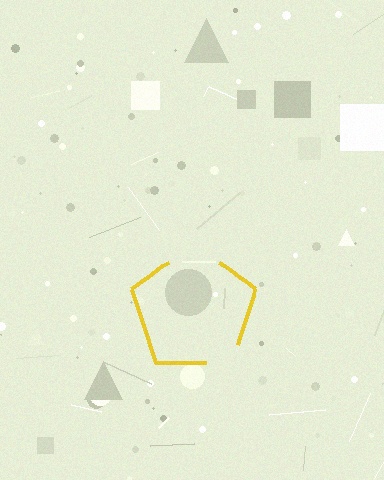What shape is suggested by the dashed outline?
The dashed outline suggests a pentagon.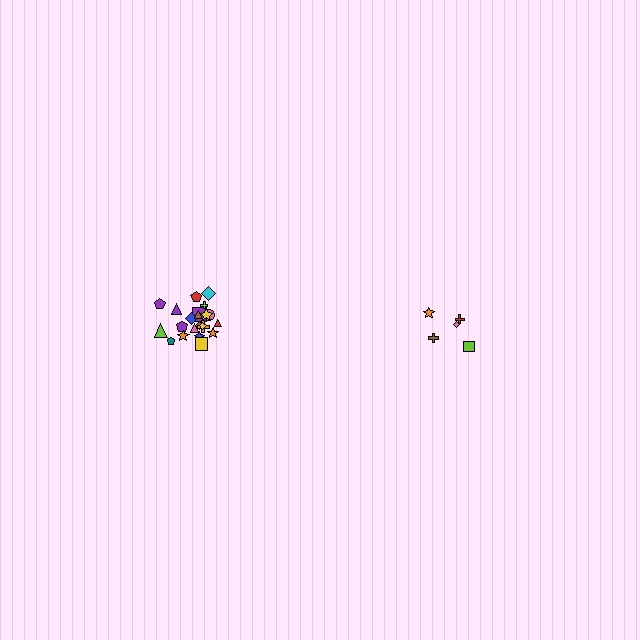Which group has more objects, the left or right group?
The left group.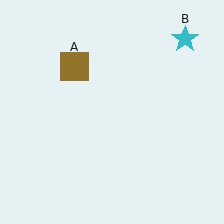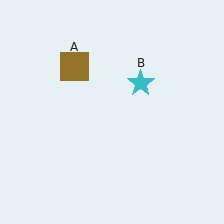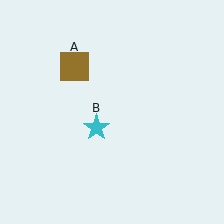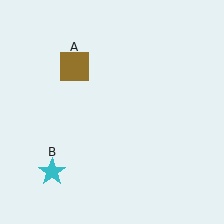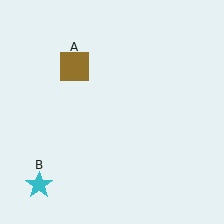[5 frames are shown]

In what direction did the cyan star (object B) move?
The cyan star (object B) moved down and to the left.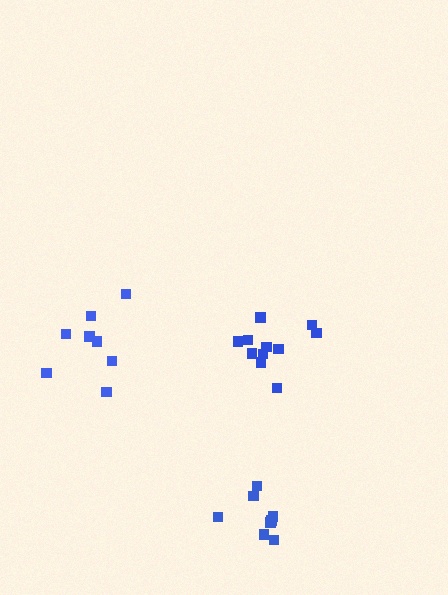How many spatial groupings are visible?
There are 3 spatial groupings.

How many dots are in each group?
Group 1: 11 dots, Group 2: 8 dots, Group 3: 8 dots (27 total).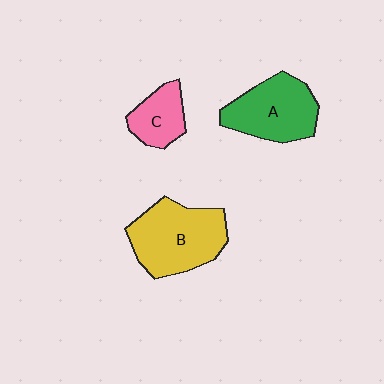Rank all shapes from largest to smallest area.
From largest to smallest: B (yellow), A (green), C (pink).